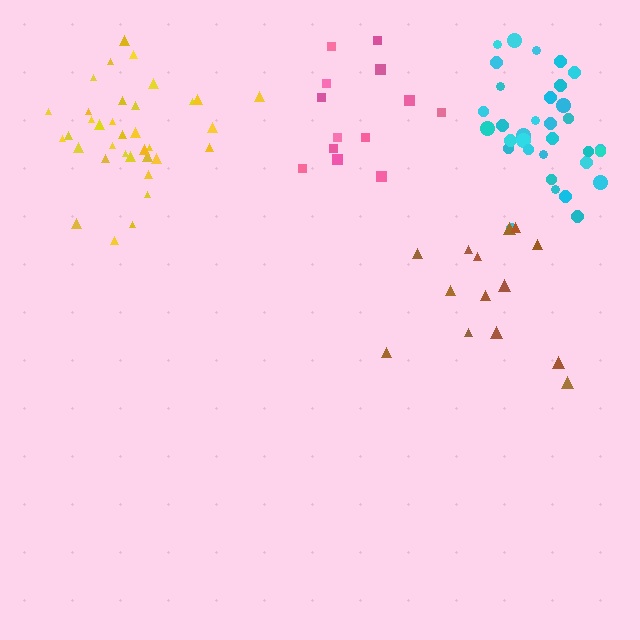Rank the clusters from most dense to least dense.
yellow, cyan, pink, brown.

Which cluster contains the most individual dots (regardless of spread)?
Yellow (35).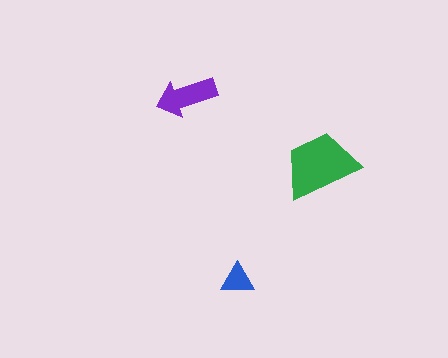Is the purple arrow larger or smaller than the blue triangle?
Larger.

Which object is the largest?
The green trapezoid.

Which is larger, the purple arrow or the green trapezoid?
The green trapezoid.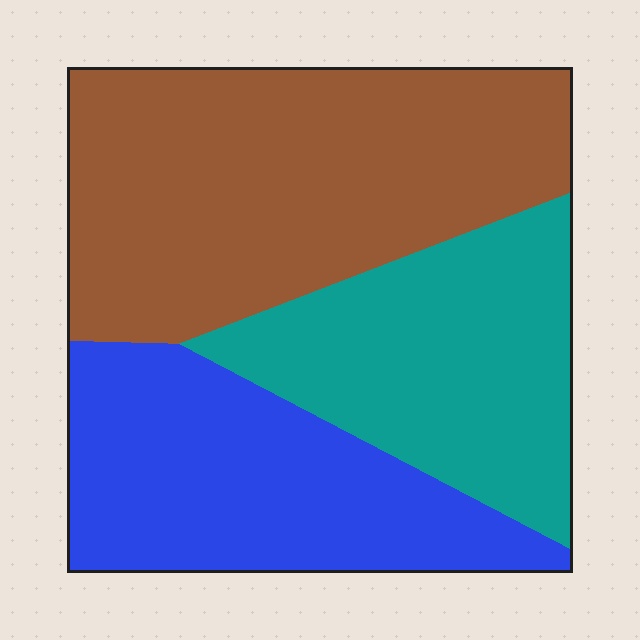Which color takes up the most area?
Brown, at roughly 45%.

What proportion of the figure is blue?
Blue takes up about one third (1/3) of the figure.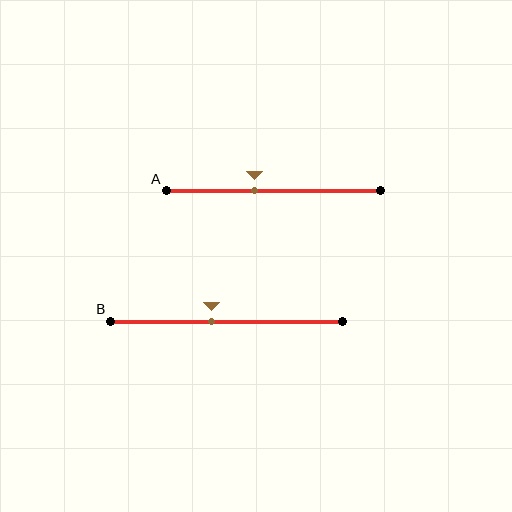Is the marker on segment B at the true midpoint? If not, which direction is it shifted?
No, the marker on segment B is shifted to the left by about 7% of the segment length.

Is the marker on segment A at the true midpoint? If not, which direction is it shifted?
No, the marker on segment A is shifted to the left by about 9% of the segment length.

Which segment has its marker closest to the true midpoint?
Segment B has its marker closest to the true midpoint.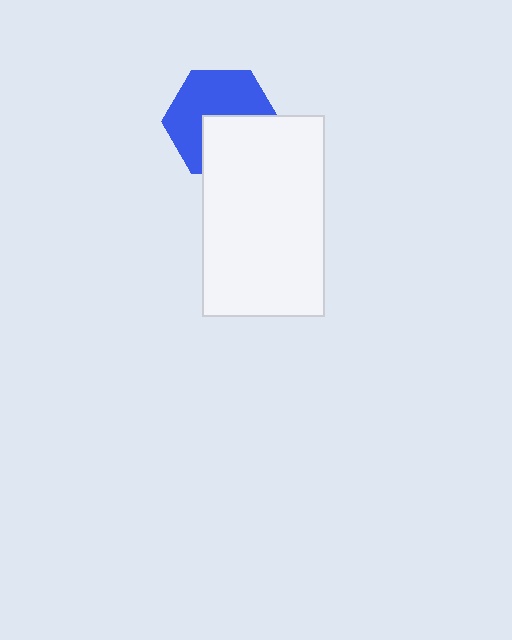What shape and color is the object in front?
The object in front is a white rectangle.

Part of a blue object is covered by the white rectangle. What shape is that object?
It is a hexagon.